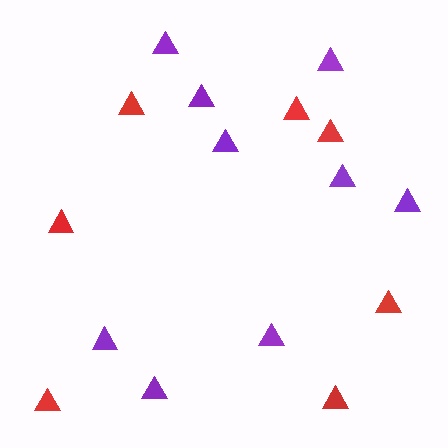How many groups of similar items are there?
There are 2 groups: one group of red triangles (7) and one group of purple triangles (9).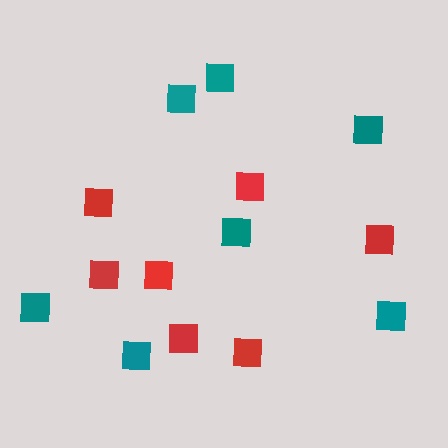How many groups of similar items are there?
There are 2 groups: one group of red squares (7) and one group of teal squares (7).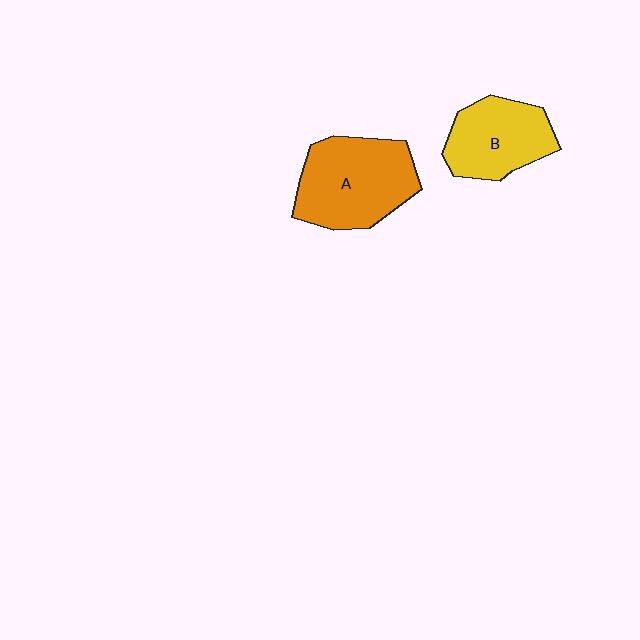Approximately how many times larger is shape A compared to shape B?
Approximately 1.3 times.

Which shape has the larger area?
Shape A (orange).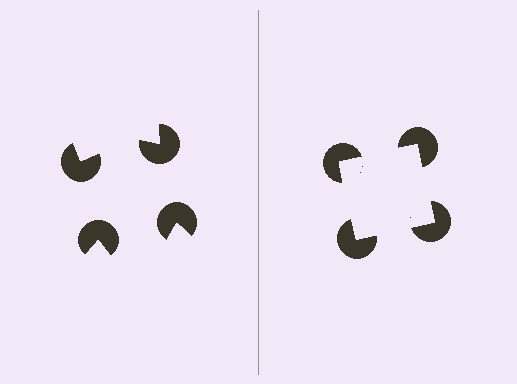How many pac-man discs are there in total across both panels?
8 — 4 on each side.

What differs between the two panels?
The pac-man discs are positioned identically on both sides; only the wedge orientations differ. On the right they align to a square; on the left they are misaligned.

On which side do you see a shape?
An illusory square appears on the right side. On the left side the wedge cuts are rotated, so no coherent shape forms.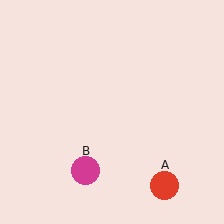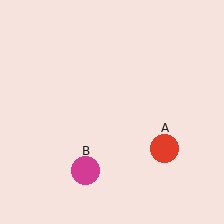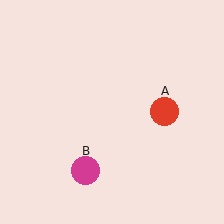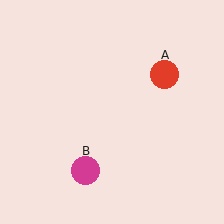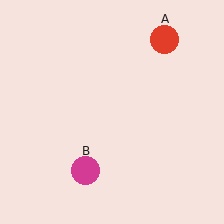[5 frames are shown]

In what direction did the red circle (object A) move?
The red circle (object A) moved up.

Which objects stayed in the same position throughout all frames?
Magenta circle (object B) remained stationary.